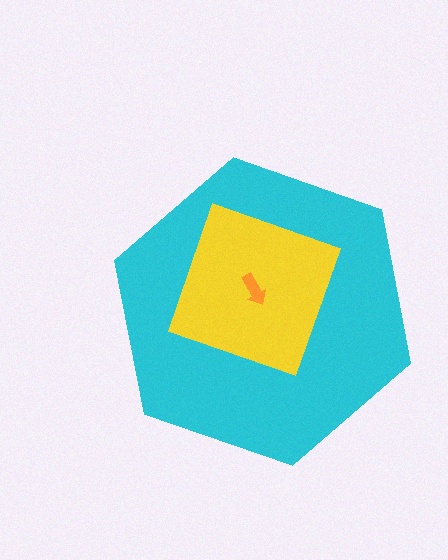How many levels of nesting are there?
3.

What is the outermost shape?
The cyan hexagon.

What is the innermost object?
The orange arrow.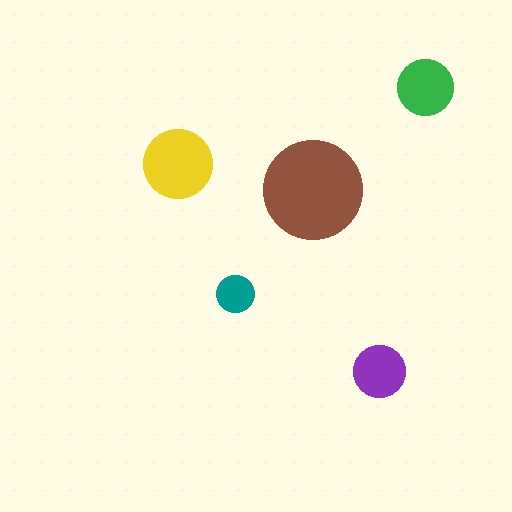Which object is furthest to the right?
The green circle is rightmost.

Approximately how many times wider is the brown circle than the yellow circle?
About 1.5 times wider.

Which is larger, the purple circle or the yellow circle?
The yellow one.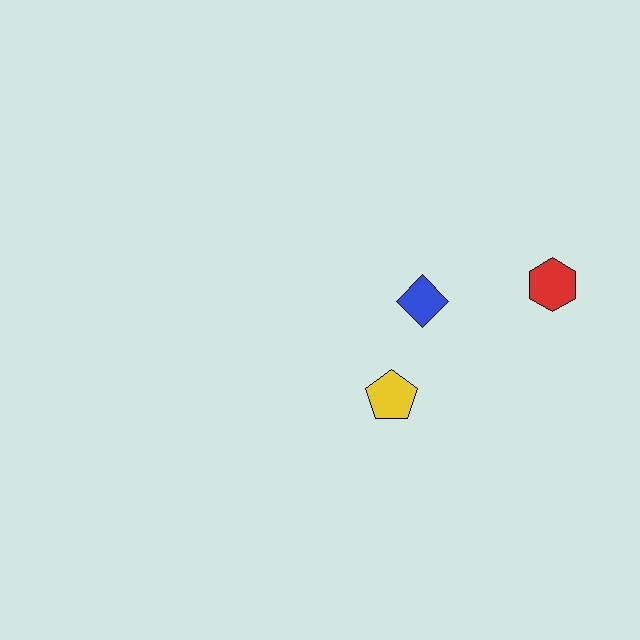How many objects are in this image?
There are 3 objects.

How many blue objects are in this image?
There is 1 blue object.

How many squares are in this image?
There are no squares.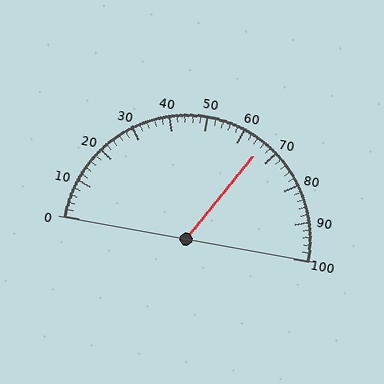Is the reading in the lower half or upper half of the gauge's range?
The reading is in the upper half of the range (0 to 100).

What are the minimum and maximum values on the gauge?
The gauge ranges from 0 to 100.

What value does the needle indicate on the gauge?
The needle indicates approximately 66.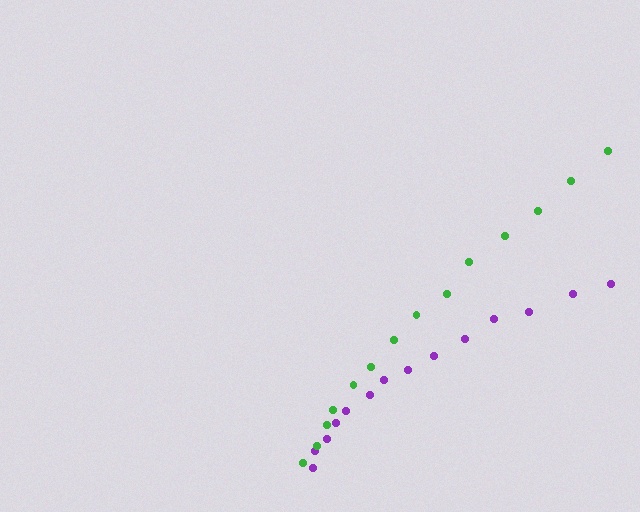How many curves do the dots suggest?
There are 2 distinct paths.